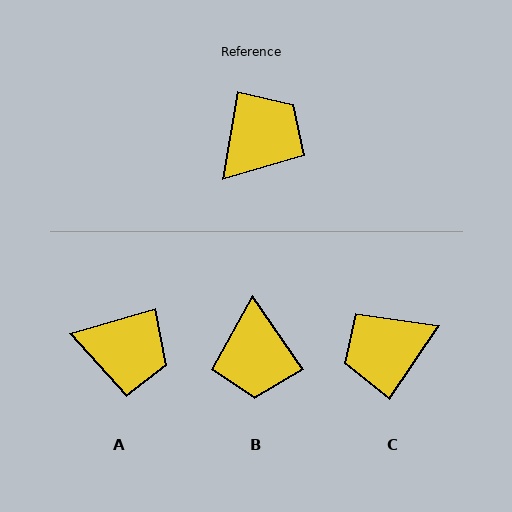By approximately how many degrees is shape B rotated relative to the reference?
Approximately 136 degrees clockwise.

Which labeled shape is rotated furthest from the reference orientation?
C, about 155 degrees away.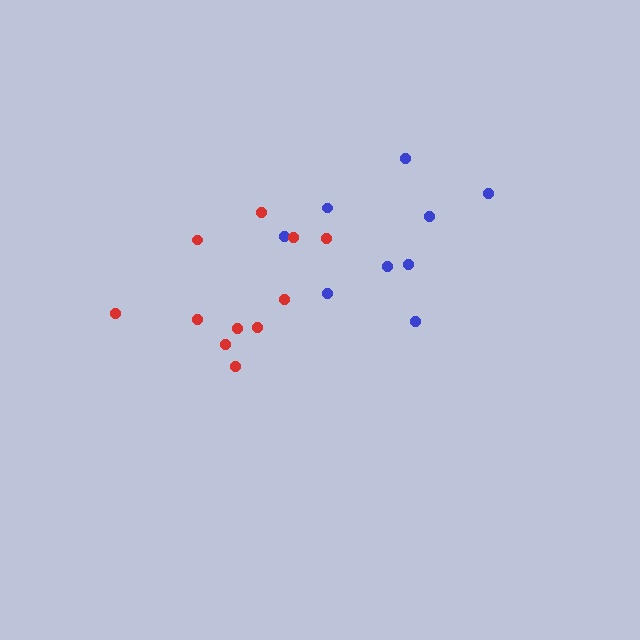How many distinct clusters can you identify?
There are 2 distinct clusters.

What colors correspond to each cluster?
The clusters are colored: blue, red.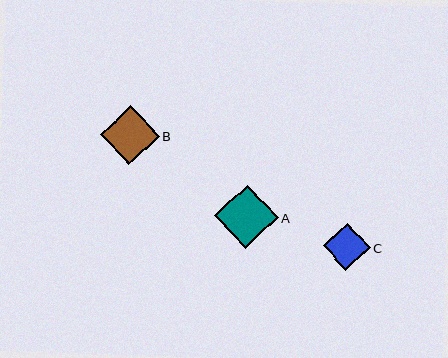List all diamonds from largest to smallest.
From largest to smallest: A, B, C.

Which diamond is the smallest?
Diamond C is the smallest with a size of approximately 47 pixels.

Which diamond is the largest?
Diamond A is the largest with a size of approximately 63 pixels.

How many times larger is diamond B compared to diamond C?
Diamond B is approximately 1.3 times the size of diamond C.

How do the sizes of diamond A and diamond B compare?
Diamond A and diamond B are approximately the same size.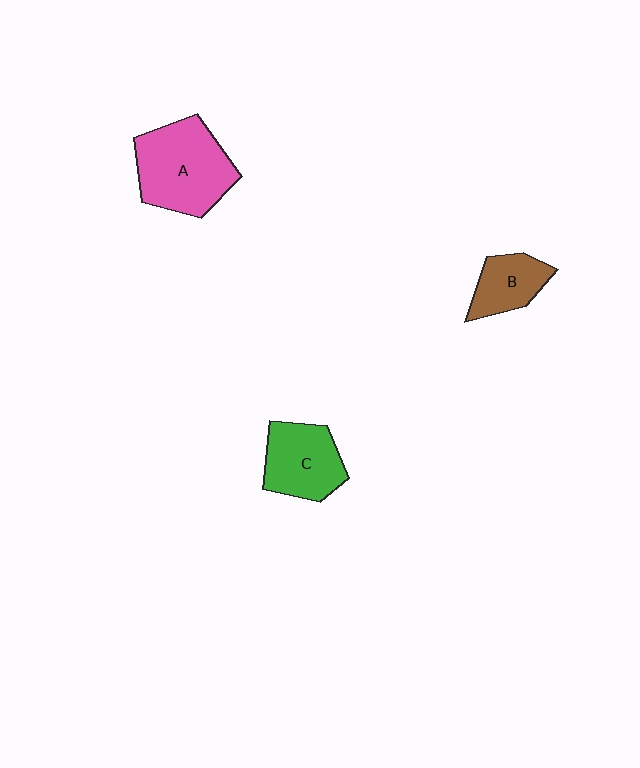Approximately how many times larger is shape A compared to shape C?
Approximately 1.4 times.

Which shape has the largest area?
Shape A (pink).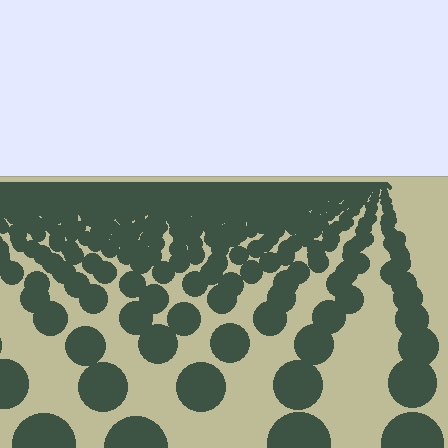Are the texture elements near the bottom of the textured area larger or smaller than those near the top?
Larger. Near the bottom, elements are closer to the viewer and appear at a bigger on-screen size.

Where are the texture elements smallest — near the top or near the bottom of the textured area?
Near the top.